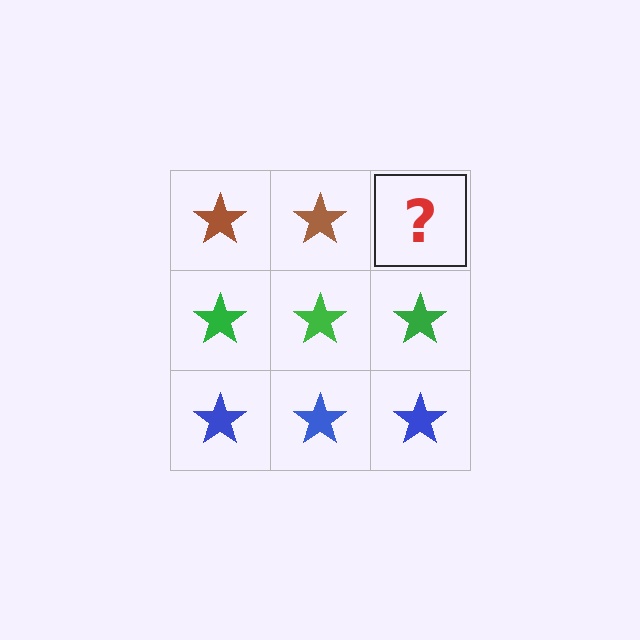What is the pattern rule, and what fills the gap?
The rule is that each row has a consistent color. The gap should be filled with a brown star.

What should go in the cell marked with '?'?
The missing cell should contain a brown star.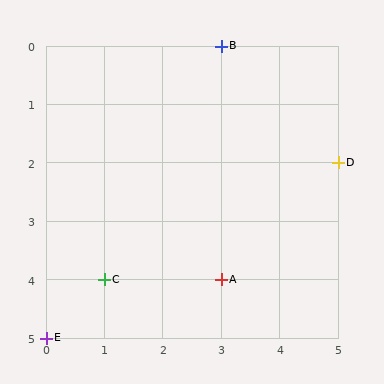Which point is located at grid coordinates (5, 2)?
Point D is at (5, 2).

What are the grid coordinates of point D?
Point D is at grid coordinates (5, 2).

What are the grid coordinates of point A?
Point A is at grid coordinates (3, 4).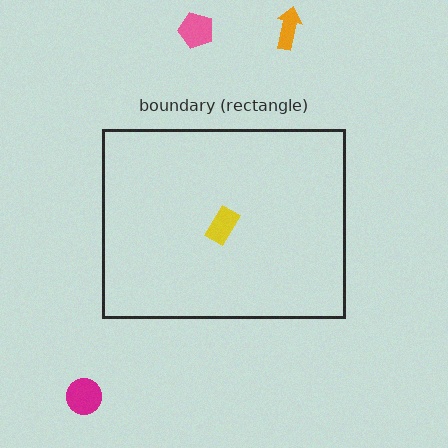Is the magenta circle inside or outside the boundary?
Outside.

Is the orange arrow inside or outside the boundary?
Outside.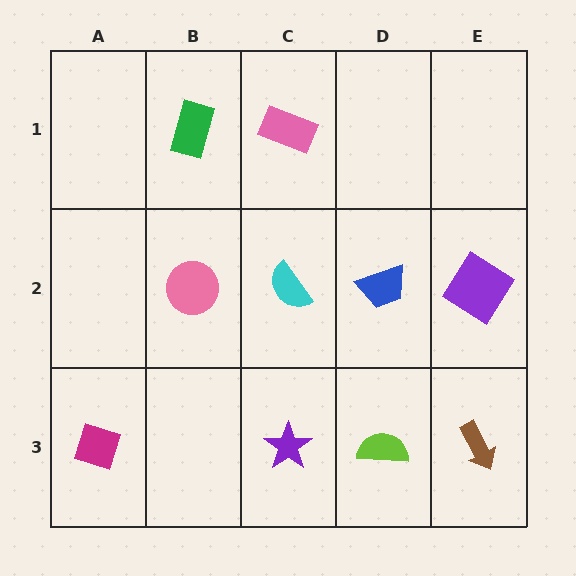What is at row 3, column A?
A magenta diamond.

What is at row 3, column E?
A brown arrow.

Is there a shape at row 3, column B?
No, that cell is empty.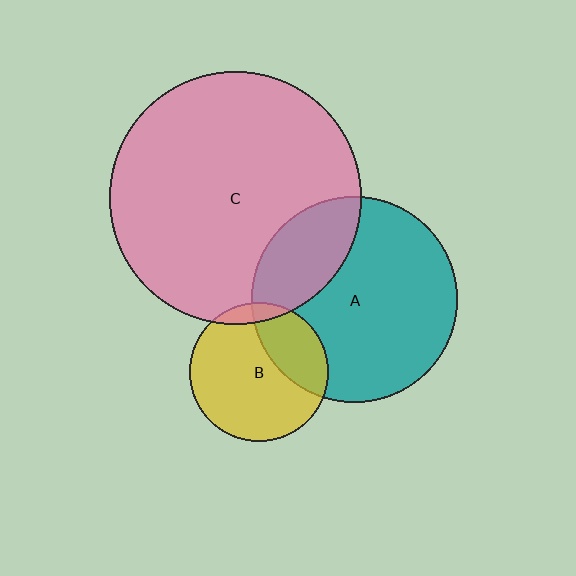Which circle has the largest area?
Circle C (pink).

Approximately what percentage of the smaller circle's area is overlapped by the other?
Approximately 5%.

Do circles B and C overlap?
Yes.